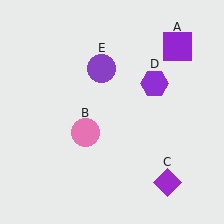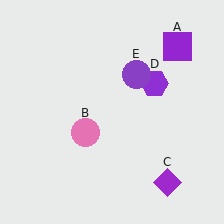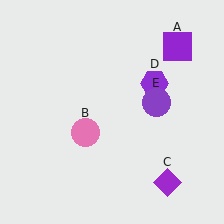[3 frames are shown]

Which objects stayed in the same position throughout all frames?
Purple square (object A) and pink circle (object B) and purple diamond (object C) and purple hexagon (object D) remained stationary.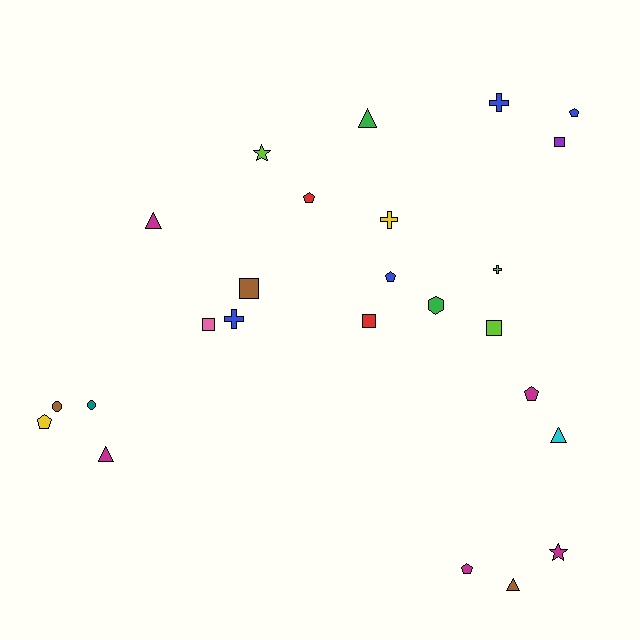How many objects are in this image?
There are 25 objects.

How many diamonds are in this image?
There are no diamonds.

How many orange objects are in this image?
There are no orange objects.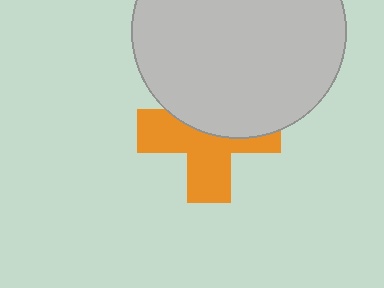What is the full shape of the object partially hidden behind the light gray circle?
The partially hidden object is an orange cross.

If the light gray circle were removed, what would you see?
You would see the complete orange cross.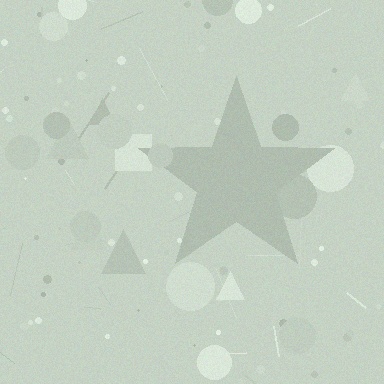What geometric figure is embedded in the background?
A star is embedded in the background.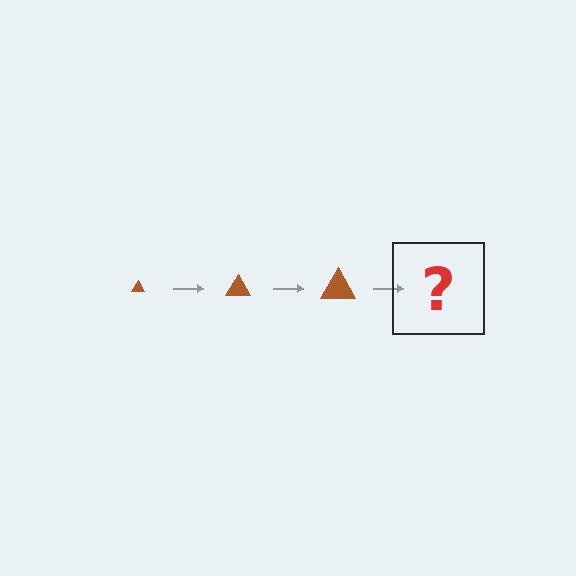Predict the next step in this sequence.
The next step is a brown triangle, larger than the previous one.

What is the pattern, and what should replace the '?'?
The pattern is that the triangle gets progressively larger each step. The '?' should be a brown triangle, larger than the previous one.